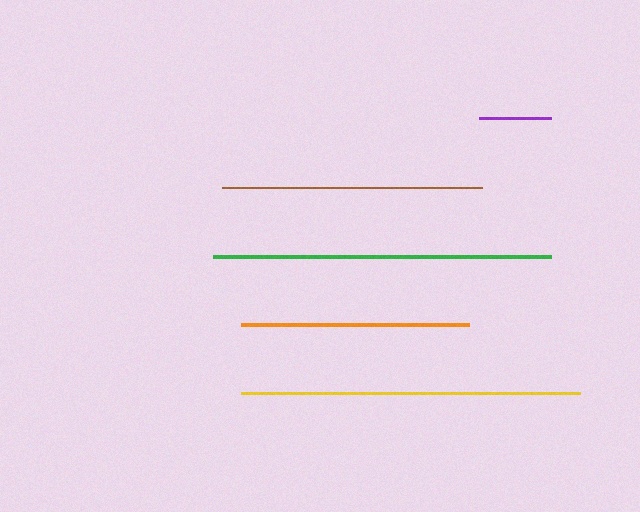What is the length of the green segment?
The green segment is approximately 337 pixels long.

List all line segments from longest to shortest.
From longest to shortest: yellow, green, brown, orange, purple.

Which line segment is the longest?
The yellow line is the longest at approximately 339 pixels.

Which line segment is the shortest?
The purple line is the shortest at approximately 72 pixels.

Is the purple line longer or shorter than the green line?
The green line is longer than the purple line.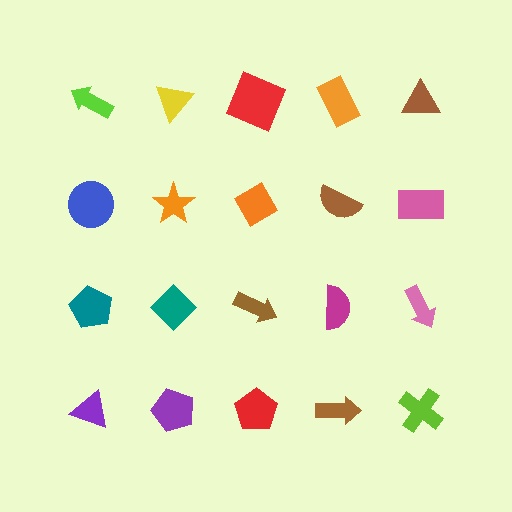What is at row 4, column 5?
A lime cross.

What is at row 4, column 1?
A purple triangle.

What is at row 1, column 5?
A brown triangle.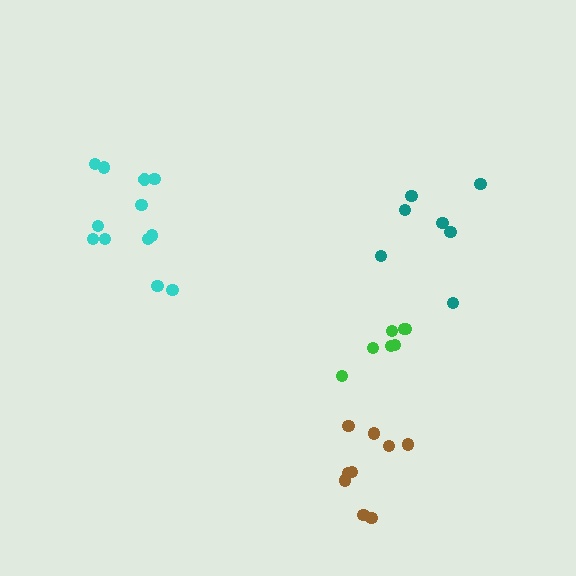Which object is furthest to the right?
The teal cluster is rightmost.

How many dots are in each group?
Group 1: 7 dots, Group 2: 7 dots, Group 3: 9 dots, Group 4: 12 dots (35 total).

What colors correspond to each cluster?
The clusters are colored: green, teal, brown, cyan.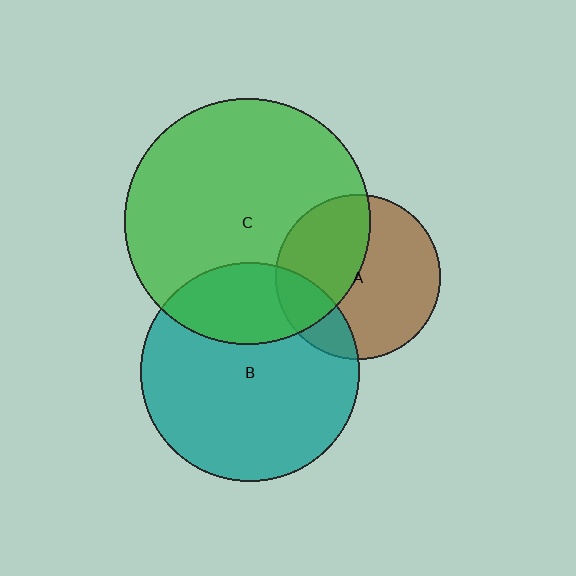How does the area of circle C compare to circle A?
Approximately 2.2 times.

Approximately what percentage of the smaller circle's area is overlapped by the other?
Approximately 20%.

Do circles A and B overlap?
Yes.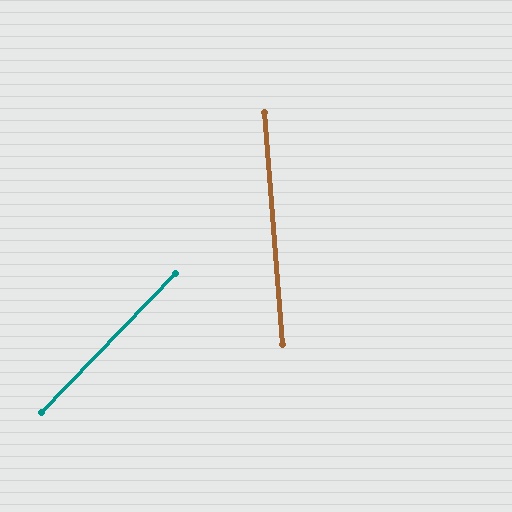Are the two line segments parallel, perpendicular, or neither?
Neither parallel nor perpendicular — they differ by about 48°.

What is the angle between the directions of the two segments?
Approximately 48 degrees.